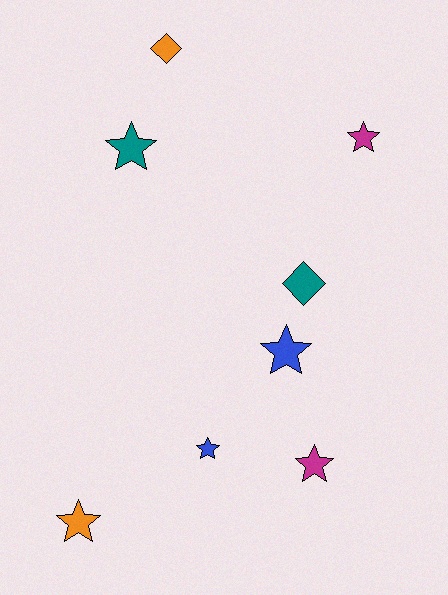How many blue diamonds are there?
There are no blue diamonds.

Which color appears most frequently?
Orange, with 2 objects.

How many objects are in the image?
There are 8 objects.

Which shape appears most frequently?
Star, with 6 objects.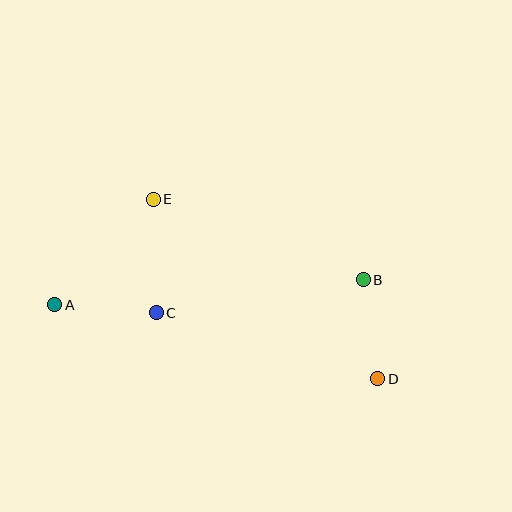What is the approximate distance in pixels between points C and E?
The distance between C and E is approximately 113 pixels.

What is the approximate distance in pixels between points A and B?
The distance between A and B is approximately 310 pixels.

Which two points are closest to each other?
Points B and D are closest to each other.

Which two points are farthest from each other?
Points A and D are farthest from each other.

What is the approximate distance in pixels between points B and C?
The distance between B and C is approximately 210 pixels.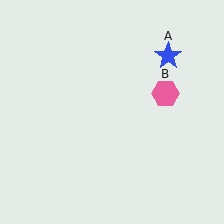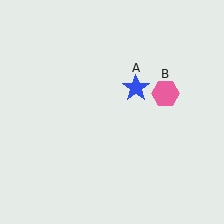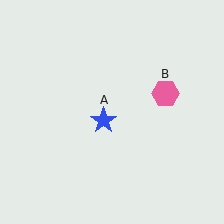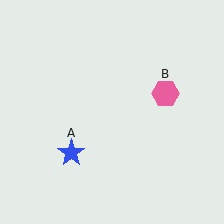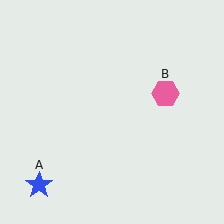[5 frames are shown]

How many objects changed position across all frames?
1 object changed position: blue star (object A).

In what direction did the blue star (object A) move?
The blue star (object A) moved down and to the left.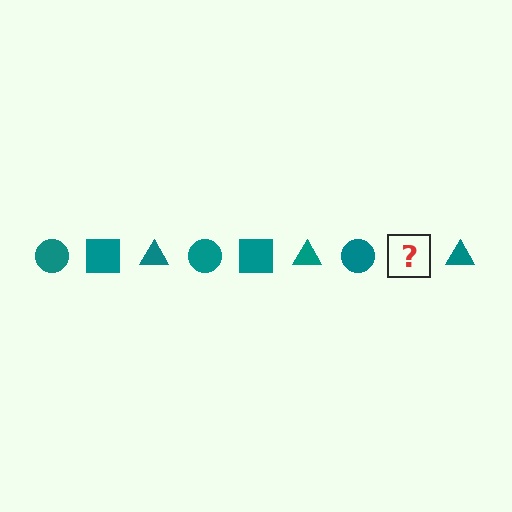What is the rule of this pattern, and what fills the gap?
The rule is that the pattern cycles through circle, square, triangle shapes in teal. The gap should be filled with a teal square.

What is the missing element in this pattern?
The missing element is a teal square.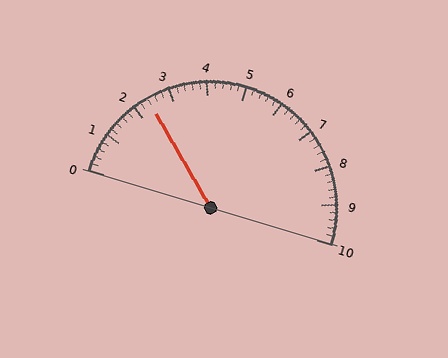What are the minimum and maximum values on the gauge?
The gauge ranges from 0 to 10.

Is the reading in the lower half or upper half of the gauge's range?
The reading is in the lower half of the range (0 to 10).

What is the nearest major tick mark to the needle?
The nearest major tick mark is 2.